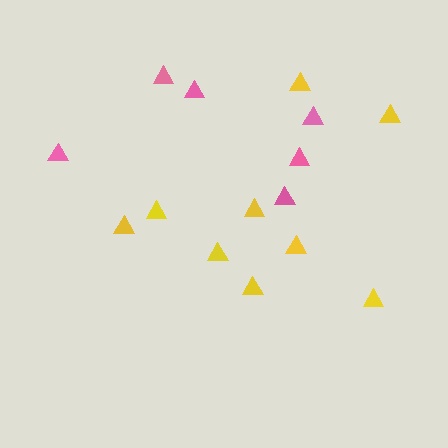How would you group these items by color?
There are 2 groups: one group of yellow triangles (9) and one group of pink triangles (6).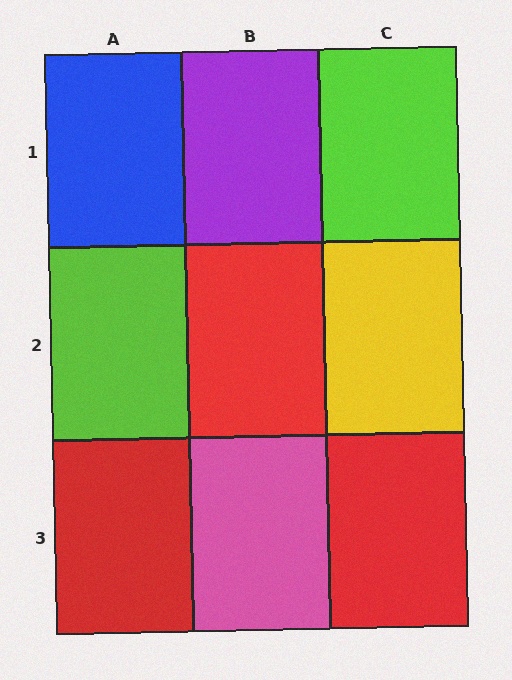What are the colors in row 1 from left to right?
Blue, purple, lime.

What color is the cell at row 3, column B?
Pink.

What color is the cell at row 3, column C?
Red.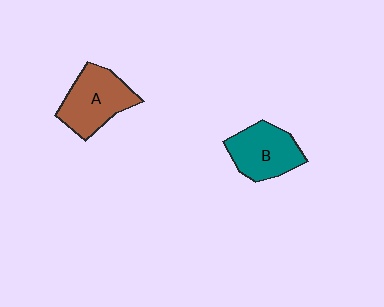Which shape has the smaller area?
Shape B (teal).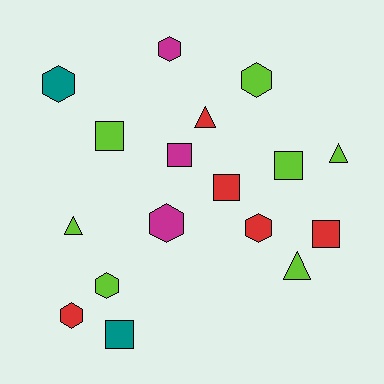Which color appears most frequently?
Lime, with 7 objects.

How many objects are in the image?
There are 17 objects.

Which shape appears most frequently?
Hexagon, with 7 objects.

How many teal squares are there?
There is 1 teal square.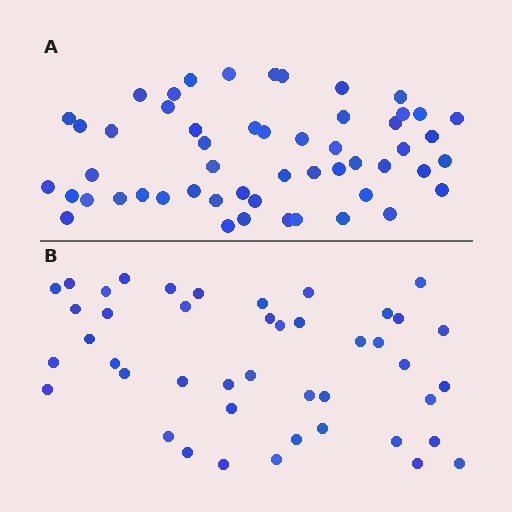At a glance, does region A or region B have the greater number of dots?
Region A (the top region) has more dots.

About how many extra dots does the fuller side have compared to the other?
Region A has roughly 8 or so more dots than region B.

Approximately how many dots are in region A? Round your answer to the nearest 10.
About 50 dots. (The exact count is 53, which rounds to 50.)